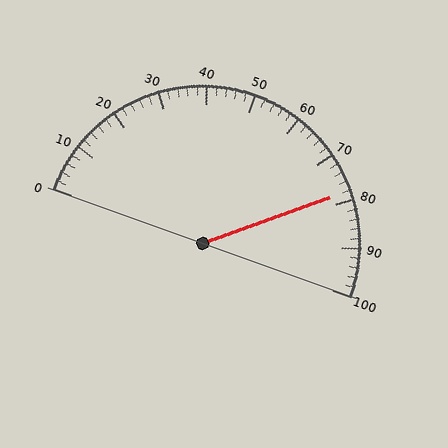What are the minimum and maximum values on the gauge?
The gauge ranges from 0 to 100.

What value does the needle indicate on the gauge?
The needle indicates approximately 78.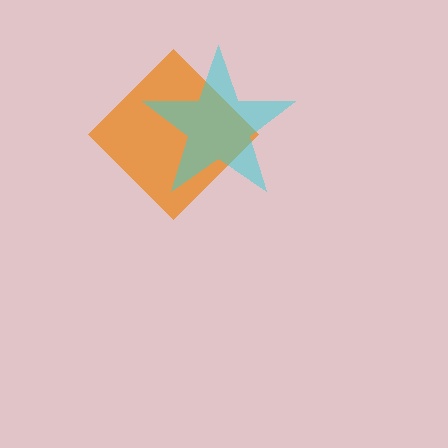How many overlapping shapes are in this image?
There are 2 overlapping shapes in the image.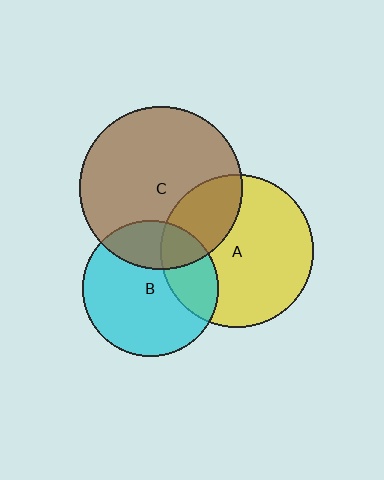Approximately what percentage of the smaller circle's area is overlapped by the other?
Approximately 25%.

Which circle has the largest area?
Circle C (brown).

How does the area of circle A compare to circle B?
Approximately 1.3 times.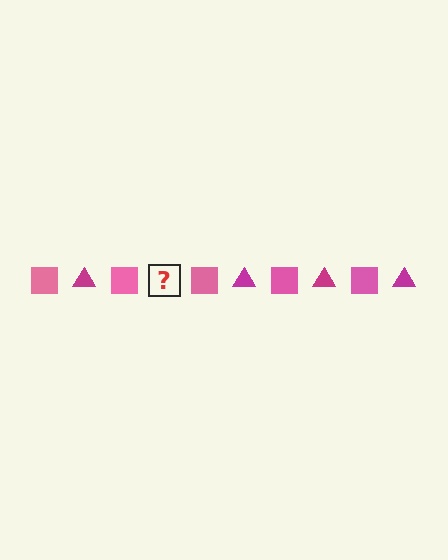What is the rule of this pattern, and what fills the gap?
The rule is that the pattern alternates between pink square and magenta triangle. The gap should be filled with a magenta triangle.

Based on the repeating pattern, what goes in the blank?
The blank should be a magenta triangle.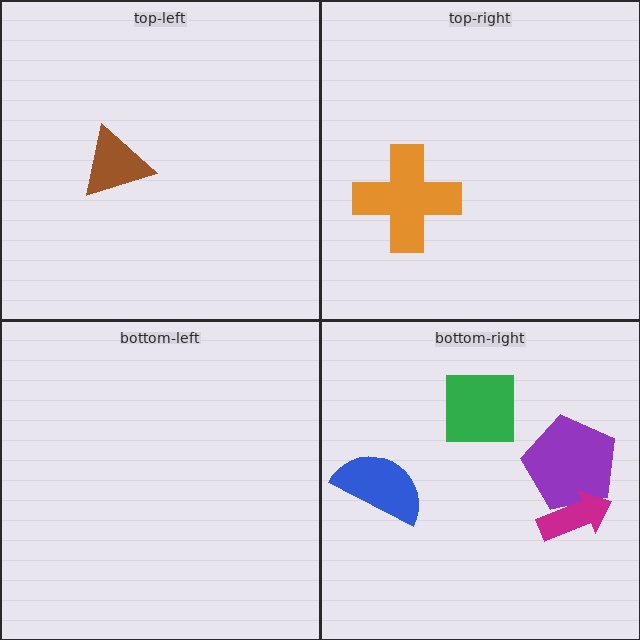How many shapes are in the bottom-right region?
4.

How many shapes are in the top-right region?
1.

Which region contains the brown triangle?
The top-left region.